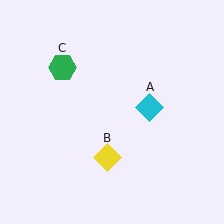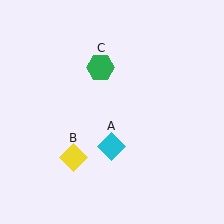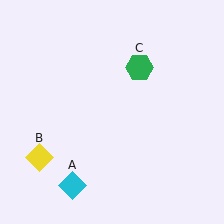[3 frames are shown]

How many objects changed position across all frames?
3 objects changed position: cyan diamond (object A), yellow diamond (object B), green hexagon (object C).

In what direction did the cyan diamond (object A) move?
The cyan diamond (object A) moved down and to the left.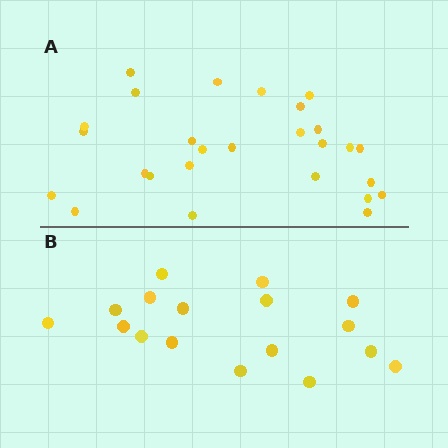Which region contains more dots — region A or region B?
Region A (the top region) has more dots.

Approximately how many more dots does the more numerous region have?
Region A has roughly 10 or so more dots than region B.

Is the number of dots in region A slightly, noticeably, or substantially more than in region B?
Region A has substantially more. The ratio is roughly 1.6 to 1.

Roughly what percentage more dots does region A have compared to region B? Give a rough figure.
About 60% more.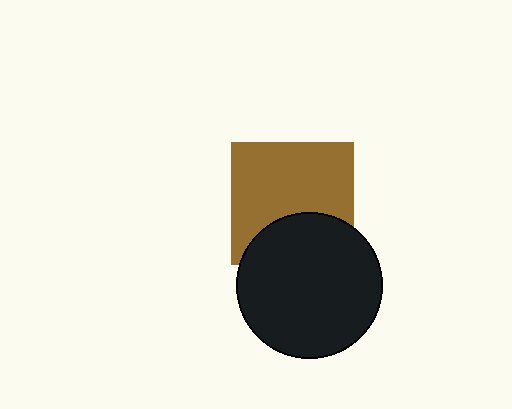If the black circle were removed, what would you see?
You would see the complete brown square.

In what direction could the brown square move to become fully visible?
The brown square could move up. That would shift it out from behind the black circle entirely.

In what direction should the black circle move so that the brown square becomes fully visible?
The black circle should move down. That is the shortest direction to clear the overlap and leave the brown square fully visible.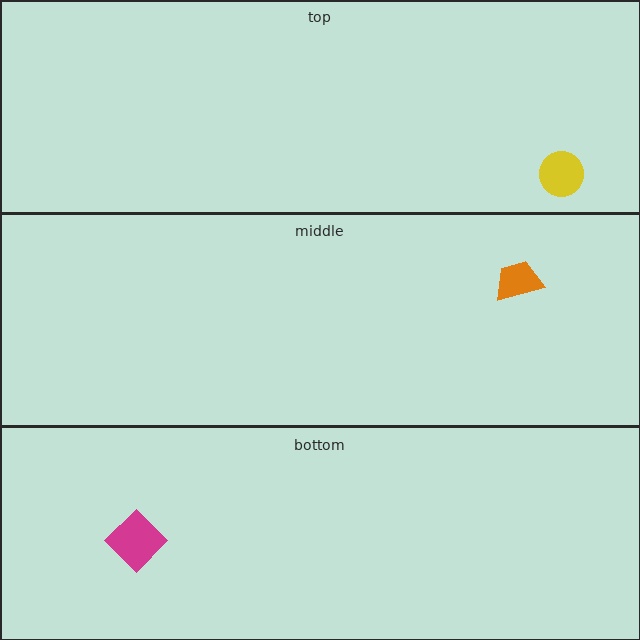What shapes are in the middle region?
The orange trapezoid.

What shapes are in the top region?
The yellow circle.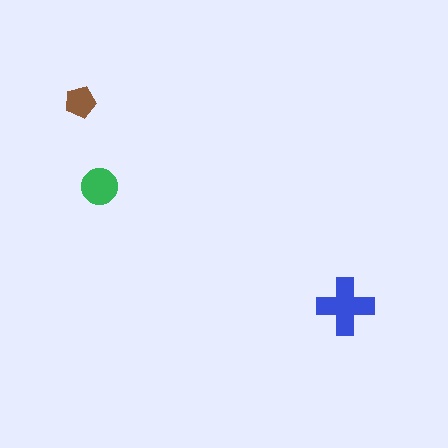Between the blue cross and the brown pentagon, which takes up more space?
The blue cross.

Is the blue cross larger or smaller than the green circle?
Larger.